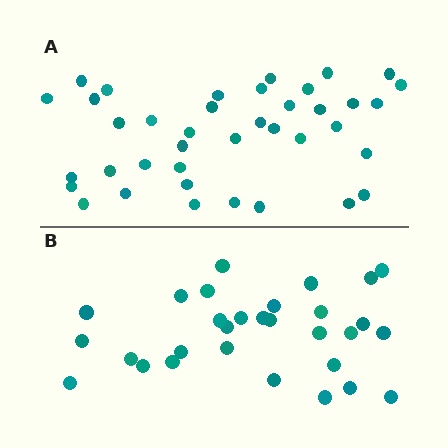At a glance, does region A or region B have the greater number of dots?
Region A (the top region) has more dots.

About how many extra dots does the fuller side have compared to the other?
Region A has roughly 8 or so more dots than region B.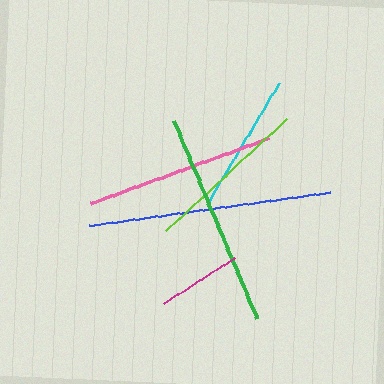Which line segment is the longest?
The blue line is the longest at approximately 243 pixels.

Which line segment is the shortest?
The magenta line is the shortest at approximately 85 pixels.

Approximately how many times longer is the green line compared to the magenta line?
The green line is approximately 2.5 times the length of the magenta line.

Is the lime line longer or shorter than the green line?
The green line is longer than the lime line.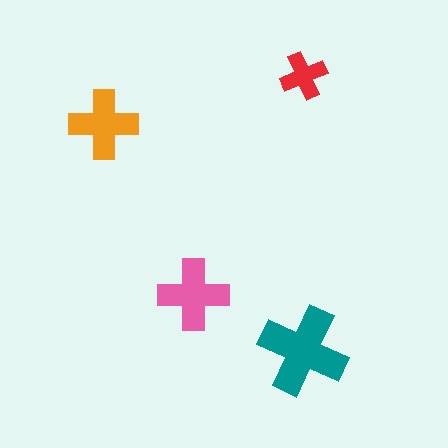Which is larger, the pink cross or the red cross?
The pink one.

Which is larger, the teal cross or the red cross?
The teal one.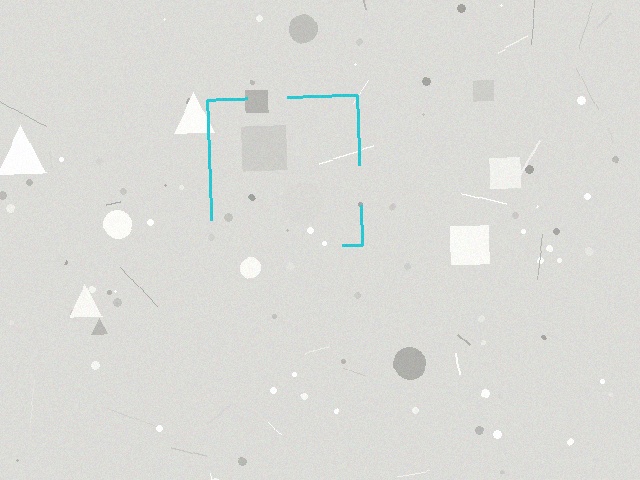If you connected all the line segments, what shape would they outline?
They would outline a square.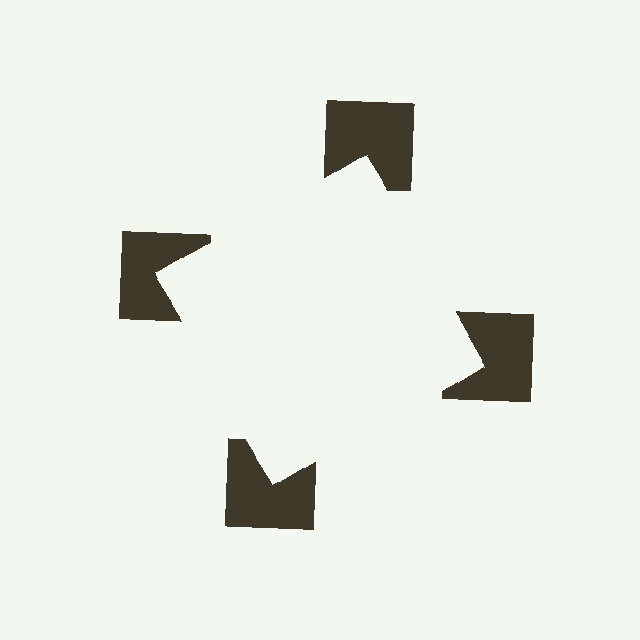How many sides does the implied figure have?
4 sides.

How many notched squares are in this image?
There are 4 — one at each vertex of the illusory square.